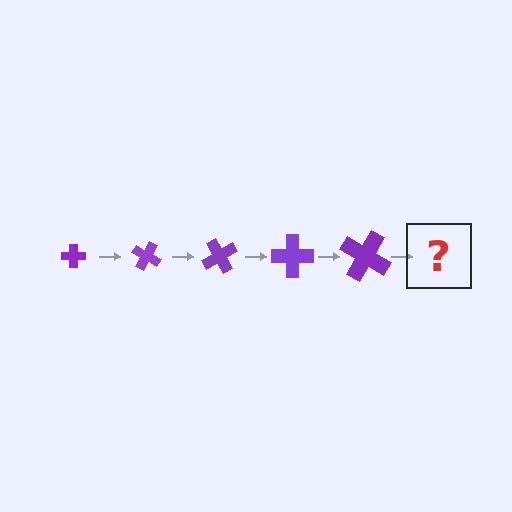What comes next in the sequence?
The next element should be a cross, larger than the previous one and rotated 150 degrees from the start.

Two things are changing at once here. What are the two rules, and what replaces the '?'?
The two rules are that the cross grows larger each step and it rotates 30 degrees each step. The '?' should be a cross, larger than the previous one and rotated 150 degrees from the start.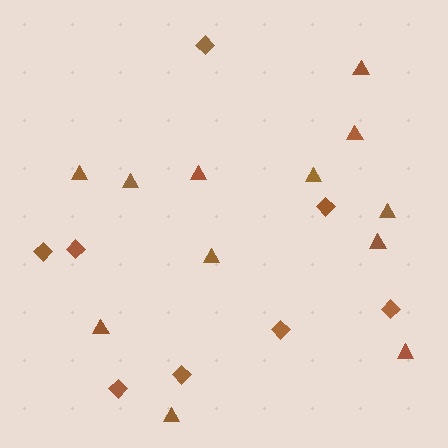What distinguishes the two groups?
There are 2 groups: one group of diamonds (8) and one group of triangles (12).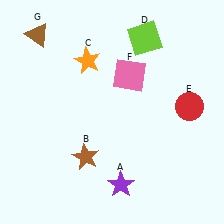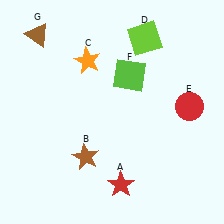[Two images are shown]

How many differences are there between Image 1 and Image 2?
There are 2 differences between the two images.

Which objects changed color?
A changed from purple to red. F changed from pink to lime.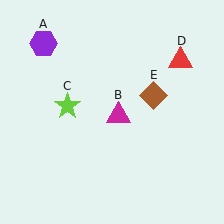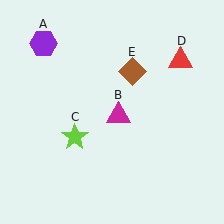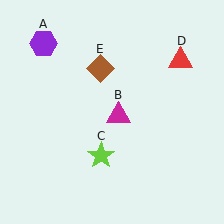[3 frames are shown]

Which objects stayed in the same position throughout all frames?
Purple hexagon (object A) and magenta triangle (object B) and red triangle (object D) remained stationary.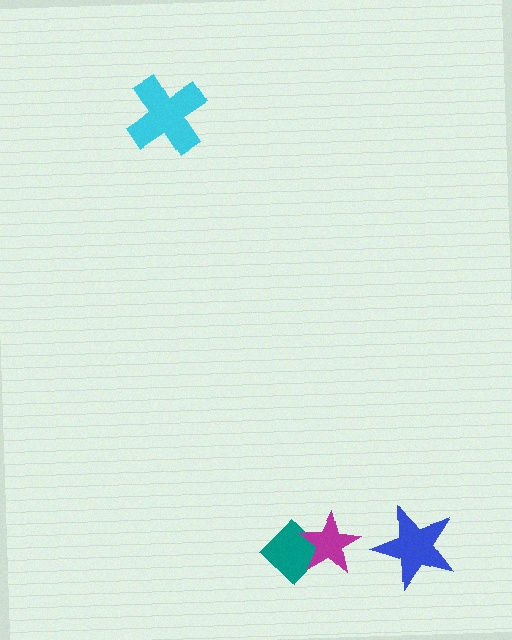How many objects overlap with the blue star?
0 objects overlap with the blue star.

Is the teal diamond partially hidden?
Yes, it is partially covered by another shape.